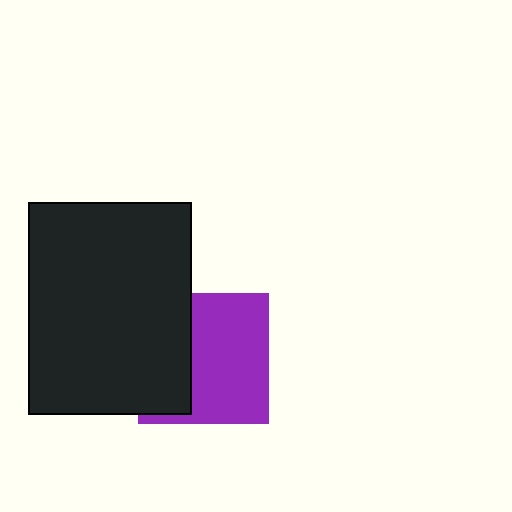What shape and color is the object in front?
The object in front is a black rectangle.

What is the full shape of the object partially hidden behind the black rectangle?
The partially hidden object is a purple square.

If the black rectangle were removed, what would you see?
You would see the complete purple square.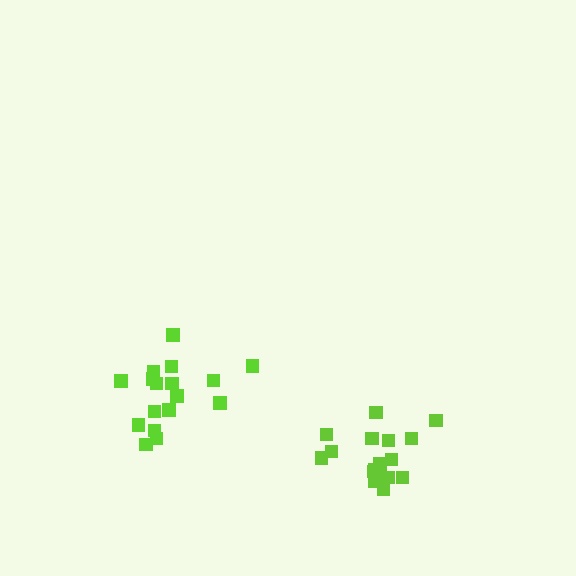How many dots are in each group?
Group 1: 17 dots, Group 2: 17 dots (34 total).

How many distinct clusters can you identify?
There are 2 distinct clusters.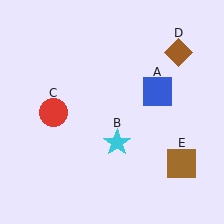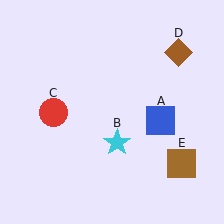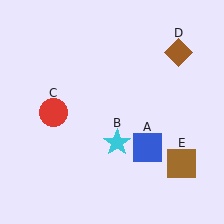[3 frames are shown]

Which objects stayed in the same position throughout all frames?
Cyan star (object B) and red circle (object C) and brown diamond (object D) and brown square (object E) remained stationary.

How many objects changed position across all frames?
1 object changed position: blue square (object A).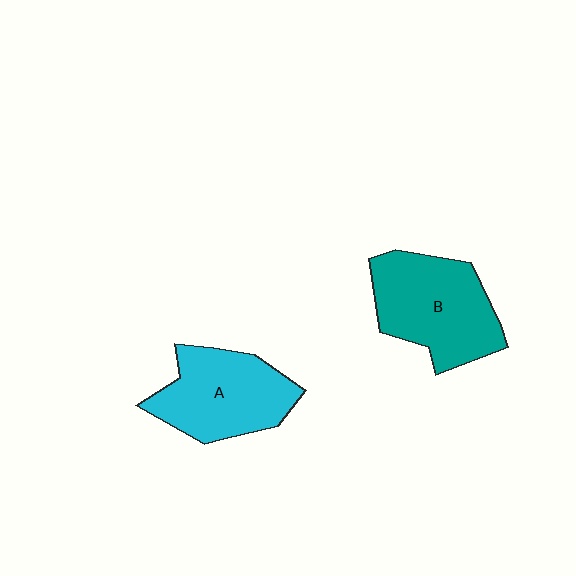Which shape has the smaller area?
Shape A (cyan).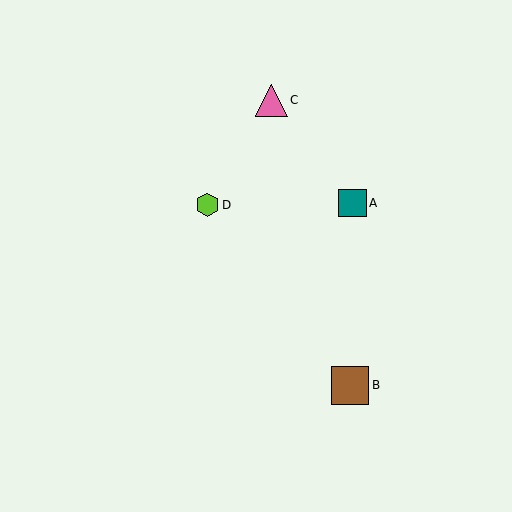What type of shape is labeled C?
Shape C is a pink triangle.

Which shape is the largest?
The brown square (labeled B) is the largest.